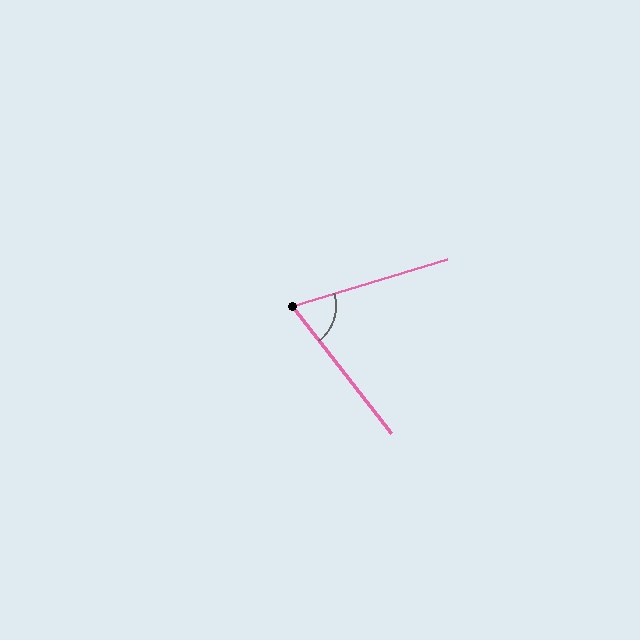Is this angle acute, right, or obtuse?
It is acute.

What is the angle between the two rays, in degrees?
Approximately 69 degrees.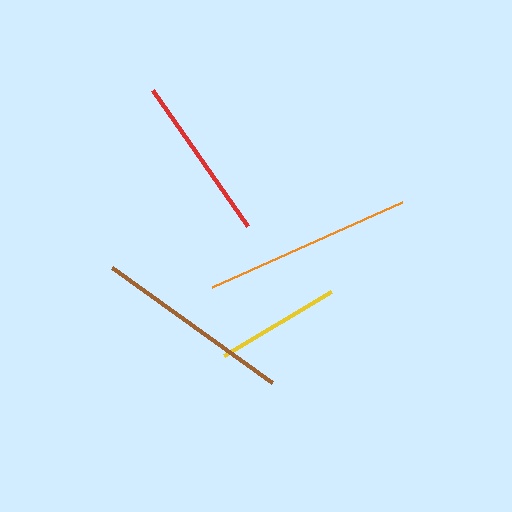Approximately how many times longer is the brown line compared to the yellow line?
The brown line is approximately 1.6 times the length of the yellow line.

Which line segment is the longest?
The orange line is the longest at approximately 208 pixels.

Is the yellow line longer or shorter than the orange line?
The orange line is longer than the yellow line.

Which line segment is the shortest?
The yellow line is the shortest at approximately 125 pixels.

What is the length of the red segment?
The red segment is approximately 166 pixels long.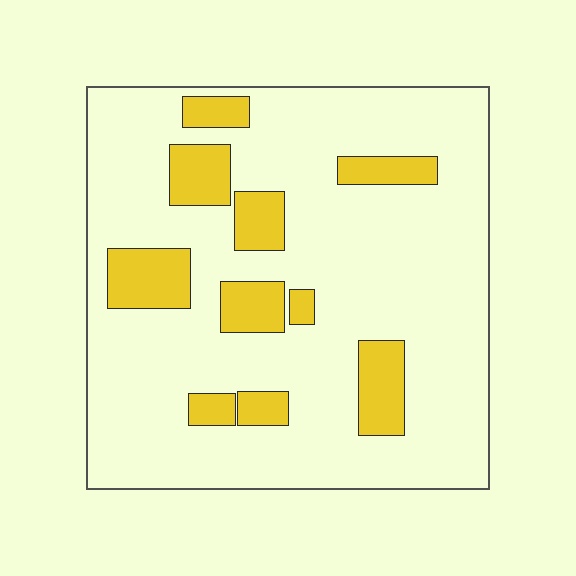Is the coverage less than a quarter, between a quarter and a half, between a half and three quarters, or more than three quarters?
Less than a quarter.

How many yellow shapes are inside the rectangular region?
10.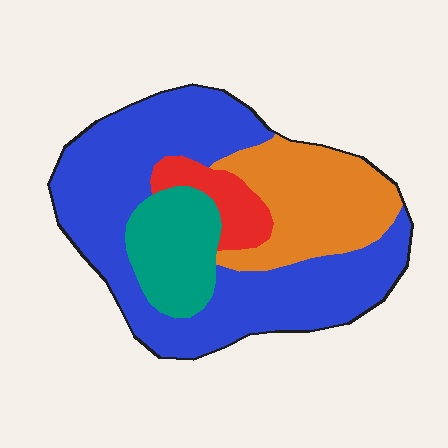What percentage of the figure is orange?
Orange takes up about one quarter (1/4) of the figure.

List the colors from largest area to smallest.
From largest to smallest: blue, orange, teal, red.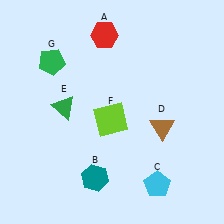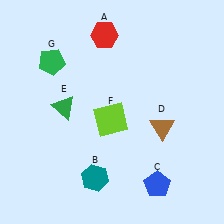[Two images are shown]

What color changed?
The pentagon (C) changed from cyan in Image 1 to blue in Image 2.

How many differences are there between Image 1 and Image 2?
There is 1 difference between the two images.